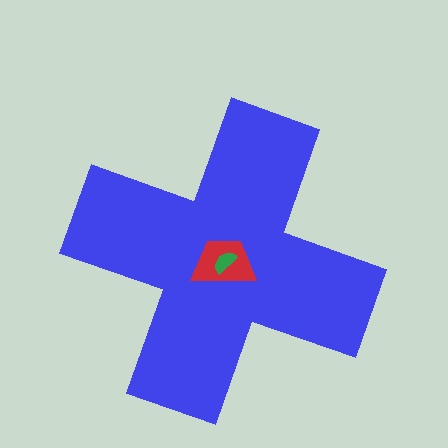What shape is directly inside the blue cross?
The red trapezoid.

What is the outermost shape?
The blue cross.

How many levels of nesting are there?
3.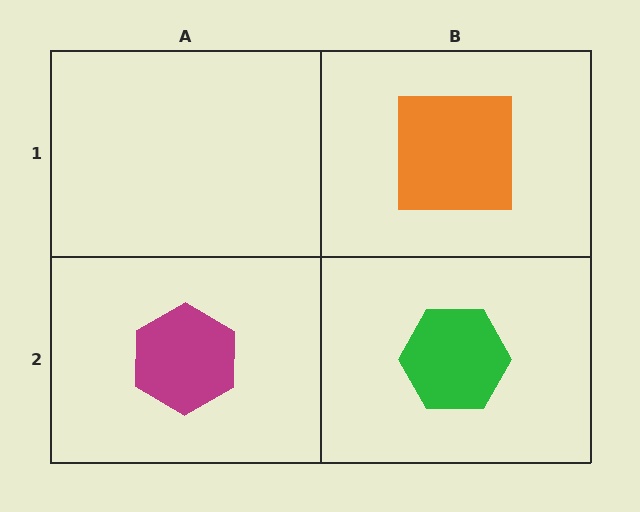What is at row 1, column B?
An orange square.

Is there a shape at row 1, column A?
No, that cell is empty.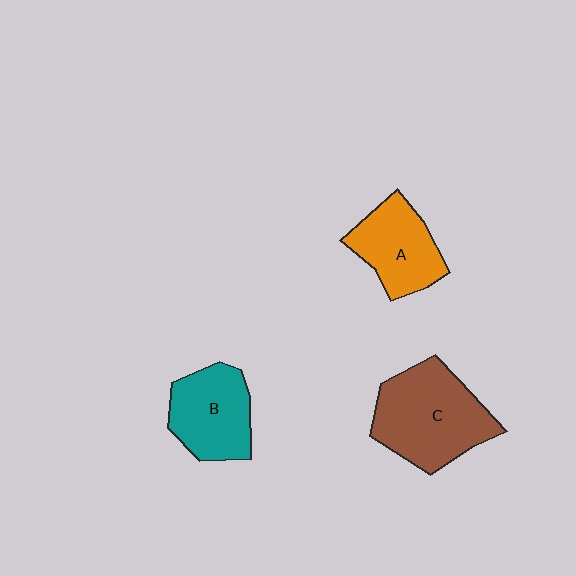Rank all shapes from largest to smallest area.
From largest to smallest: C (brown), B (teal), A (orange).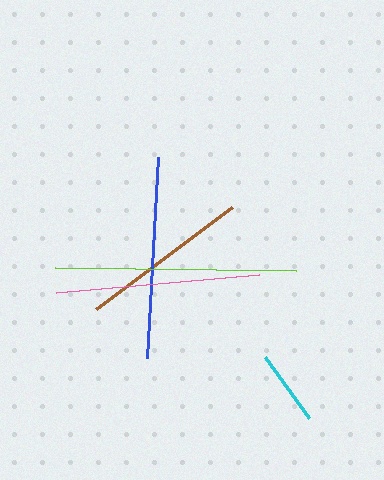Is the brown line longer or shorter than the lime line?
The lime line is longer than the brown line.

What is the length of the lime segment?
The lime segment is approximately 241 pixels long.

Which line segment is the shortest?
The cyan line is the shortest at approximately 75 pixels.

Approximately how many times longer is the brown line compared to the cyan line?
The brown line is approximately 2.3 times the length of the cyan line.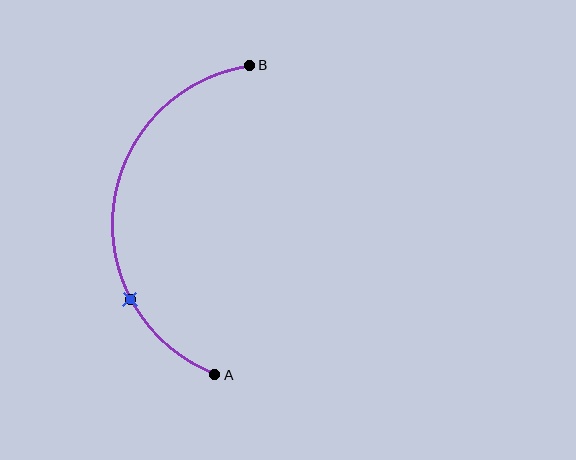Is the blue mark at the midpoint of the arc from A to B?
No. The blue mark lies on the arc but is closer to endpoint A. The arc midpoint would be at the point on the curve equidistant along the arc from both A and B.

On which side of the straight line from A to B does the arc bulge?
The arc bulges to the left of the straight line connecting A and B.